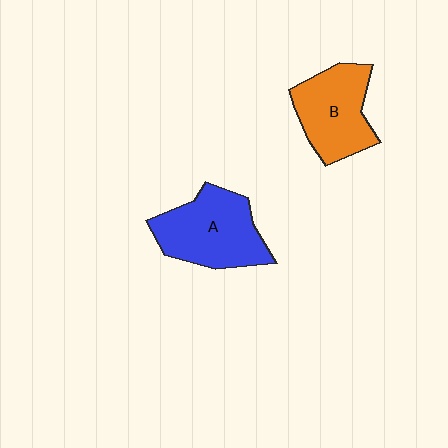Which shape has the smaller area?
Shape B (orange).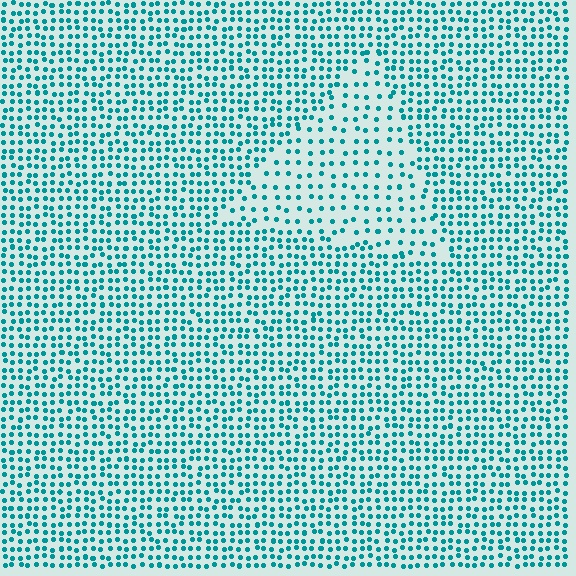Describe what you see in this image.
The image contains small teal elements arranged at two different densities. A triangle-shaped region is visible where the elements are less densely packed than the surrounding area.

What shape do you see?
I see a triangle.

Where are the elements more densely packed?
The elements are more densely packed outside the triangle boundary.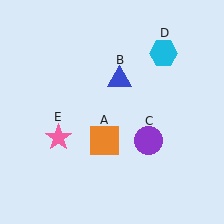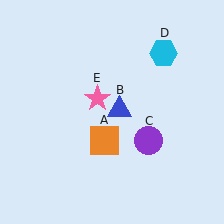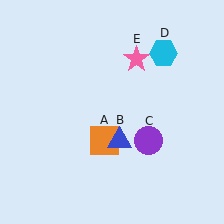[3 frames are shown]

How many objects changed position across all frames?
2 objects changed position: blue triangle (object B), pink star (object E).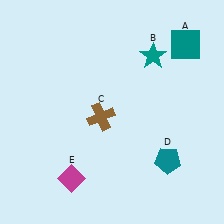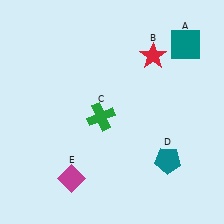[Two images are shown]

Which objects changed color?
B changed from teal to red. C changed from brown to green.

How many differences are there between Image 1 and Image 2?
There are 2 differences between the two images.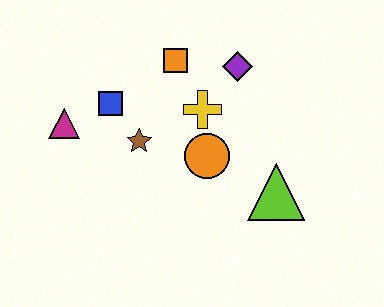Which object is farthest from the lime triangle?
The magenta triangle is farthest from the lime triangle.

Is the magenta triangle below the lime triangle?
No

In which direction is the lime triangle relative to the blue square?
The lime triangle is to the right of the blue square.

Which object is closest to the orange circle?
The yellow cross is closest to the orange circle.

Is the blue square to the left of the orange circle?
Yes